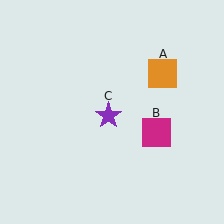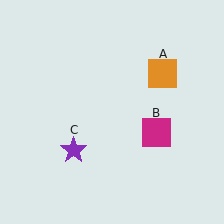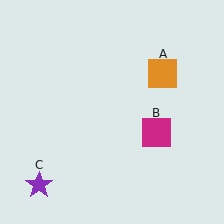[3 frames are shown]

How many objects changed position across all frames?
1 object changed position: purple star (object C).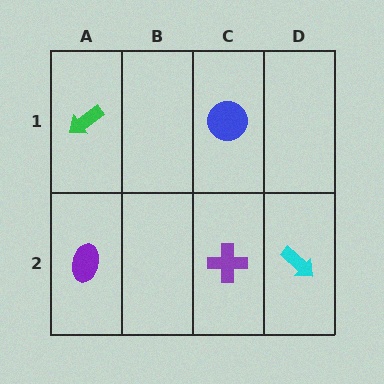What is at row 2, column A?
A purple ellipse.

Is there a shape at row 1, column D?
No, that cell is empty.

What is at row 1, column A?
A green arrow.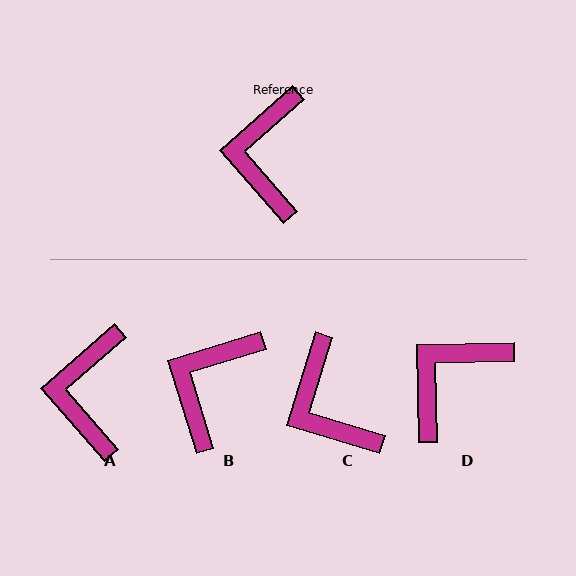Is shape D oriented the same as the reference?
No, it is off by about 40 degrees.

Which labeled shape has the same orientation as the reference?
A.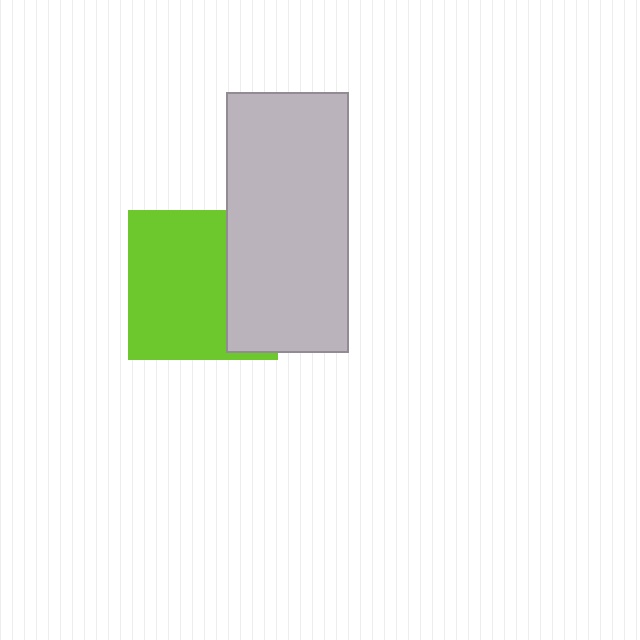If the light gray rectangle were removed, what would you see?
You would see the complete lime square.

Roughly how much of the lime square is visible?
Most of it is visible (roughly 67%).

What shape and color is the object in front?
The object in front is a light gray rectangle.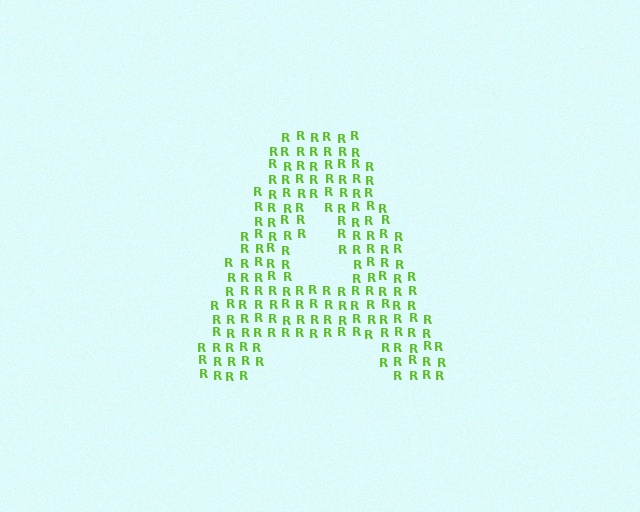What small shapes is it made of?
It is made of small letter R's.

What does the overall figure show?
The overall figure shows the letter A.